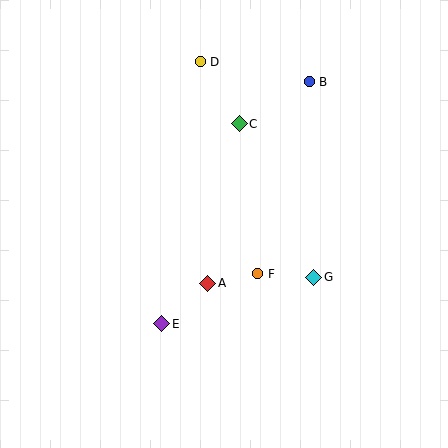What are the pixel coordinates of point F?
Point F is at (258, 274).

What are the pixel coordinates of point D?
Point D is at (200, 62).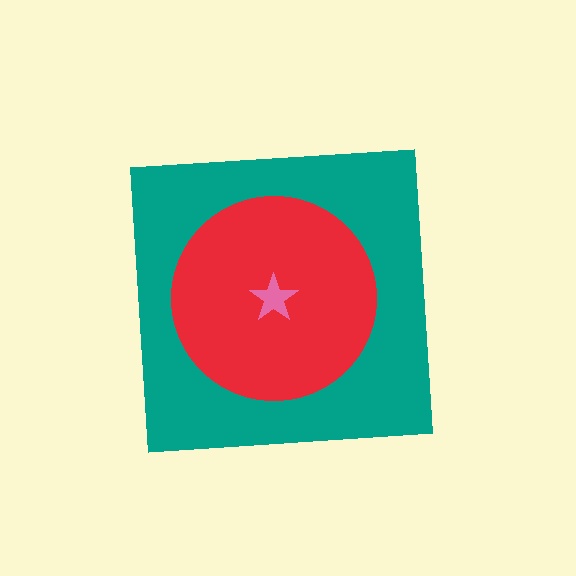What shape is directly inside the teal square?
The red circle.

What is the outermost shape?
The teal square.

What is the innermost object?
The pink star.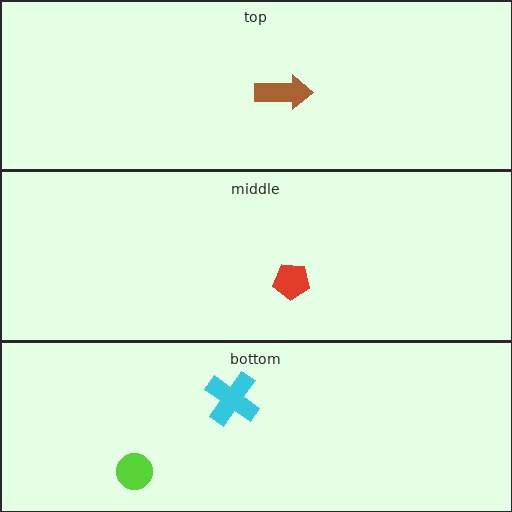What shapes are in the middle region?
The red pentagon.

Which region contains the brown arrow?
The top region.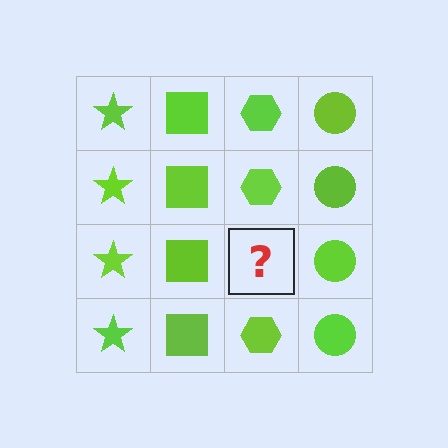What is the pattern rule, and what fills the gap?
The rule is that each column has a consistent shape. The gap should be filled with a lime hexagon.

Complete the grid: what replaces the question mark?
The question mark should be replaced with a lime hexagon.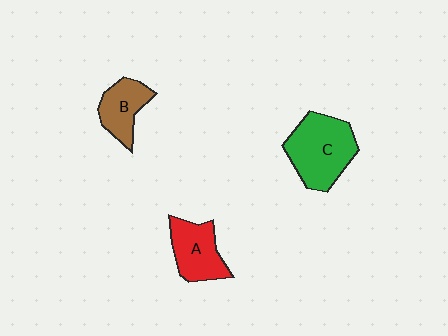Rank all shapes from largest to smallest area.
From largest to smallest: C (green), A (red), B (brown).